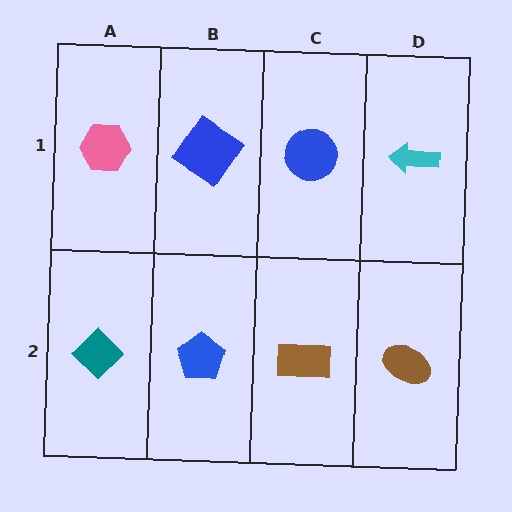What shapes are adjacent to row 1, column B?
A blue pentagon (row 2, column B), a pink hexagon (row 1, column A), a blue circle (row 1, column C).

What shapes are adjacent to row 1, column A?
A teal diamond (row 2, column A), a blue diamond (row 1, column B).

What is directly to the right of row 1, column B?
A blue circle.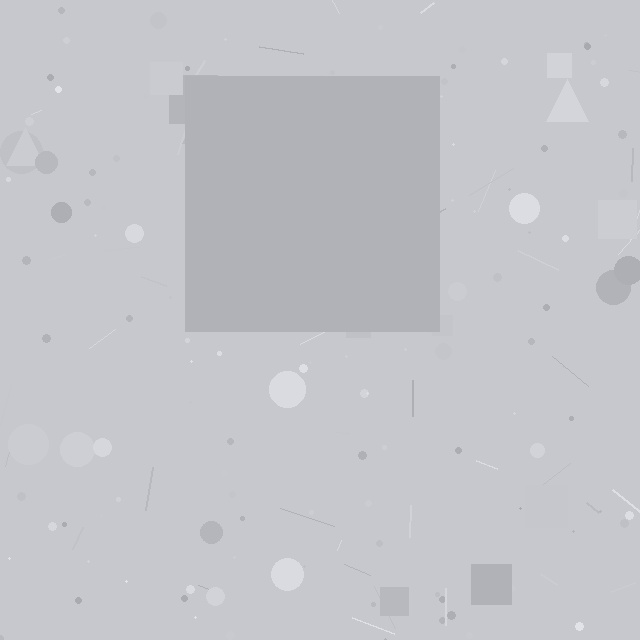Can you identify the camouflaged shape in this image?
The camouflaged shape is a square.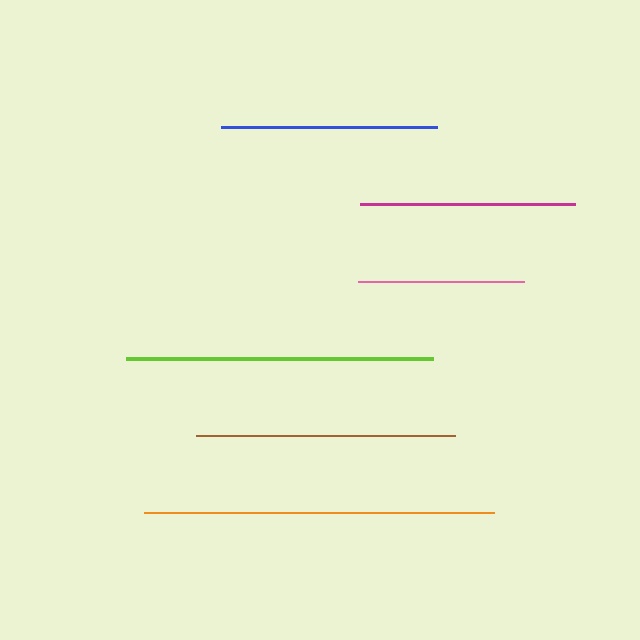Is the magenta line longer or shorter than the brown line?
The brown line is longer than the magenta line.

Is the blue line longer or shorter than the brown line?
The brown line is longer than the blue line.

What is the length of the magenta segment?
The magenta segment is approximately 215 pixels long.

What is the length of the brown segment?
The brown segment is approximately 259 pixels long.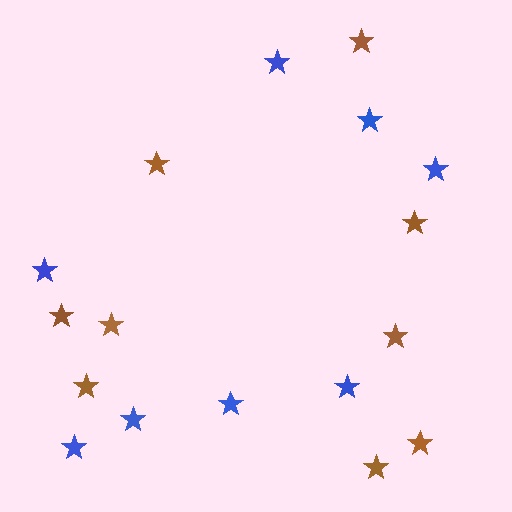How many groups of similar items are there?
There are 2 groups: one group of blue stars (8) and one group of brown stars (9).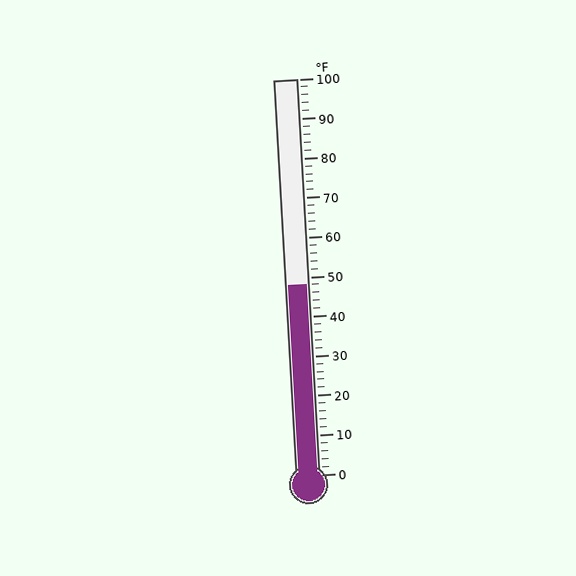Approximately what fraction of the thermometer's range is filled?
The thermometer is filled to approximately 50% of its range.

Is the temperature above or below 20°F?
The temperature is above 20°F.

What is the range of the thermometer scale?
The thermometer scale ranges from 0°F to 100°F.